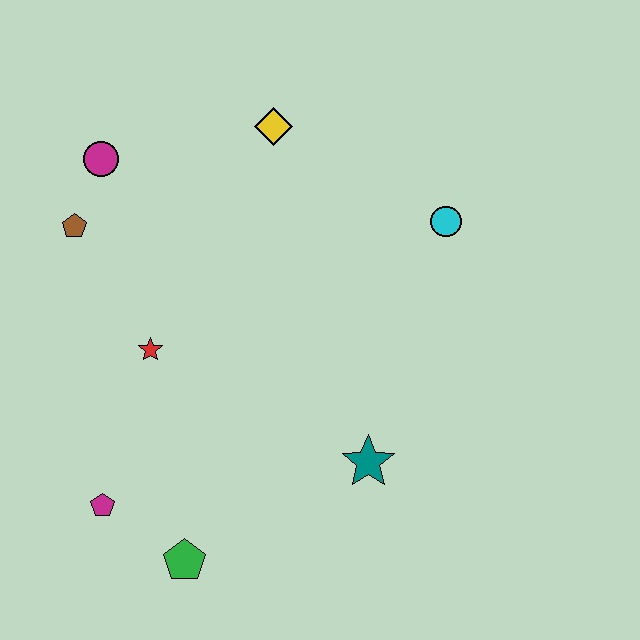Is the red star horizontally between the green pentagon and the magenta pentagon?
Yes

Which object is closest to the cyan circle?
The yellow diamond is closest to the cyan circle.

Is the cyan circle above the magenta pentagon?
Yes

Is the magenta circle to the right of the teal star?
No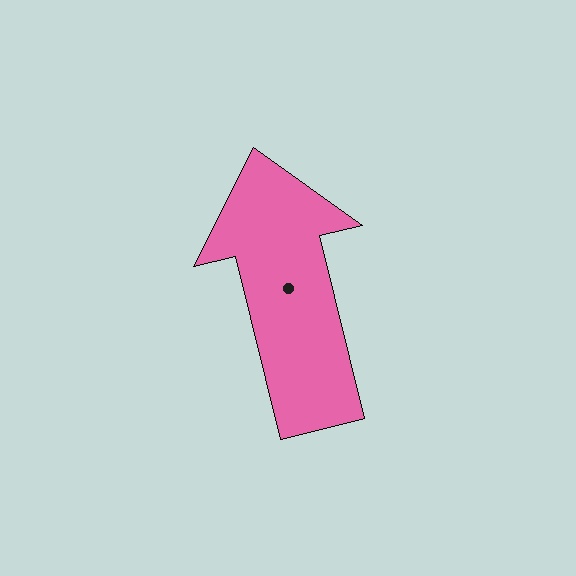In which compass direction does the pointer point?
North.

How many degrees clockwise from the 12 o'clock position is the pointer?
Approximately 346 degrees.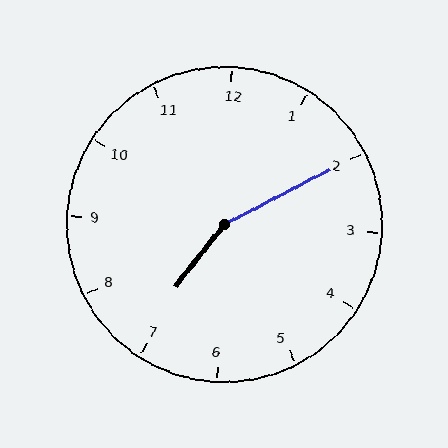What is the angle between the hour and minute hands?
Approximately 155 degrees.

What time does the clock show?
7:10.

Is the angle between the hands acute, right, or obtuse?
It is obtuse.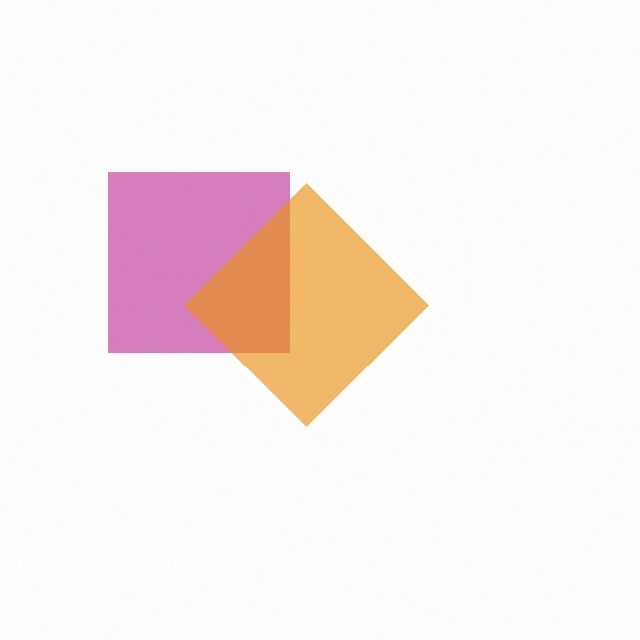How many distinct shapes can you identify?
There are 2 distinct shapes: a magenta square, an orange diamond.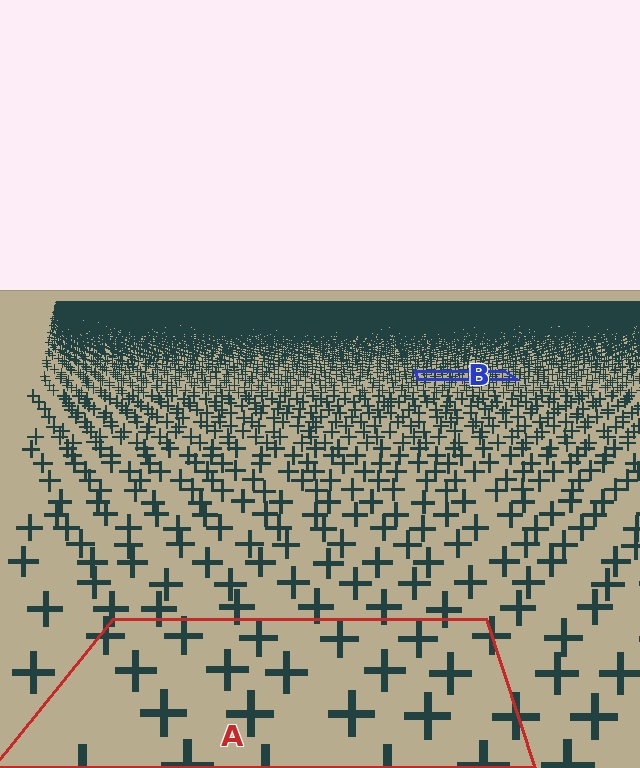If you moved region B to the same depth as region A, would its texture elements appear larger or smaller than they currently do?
They would appear larger. At a closer depth, the same texture elements are projected at a bigger on-screen size.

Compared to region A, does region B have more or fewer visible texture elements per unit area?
Region B has more texture elements per unit area — they are packed more densely because it is farther away.